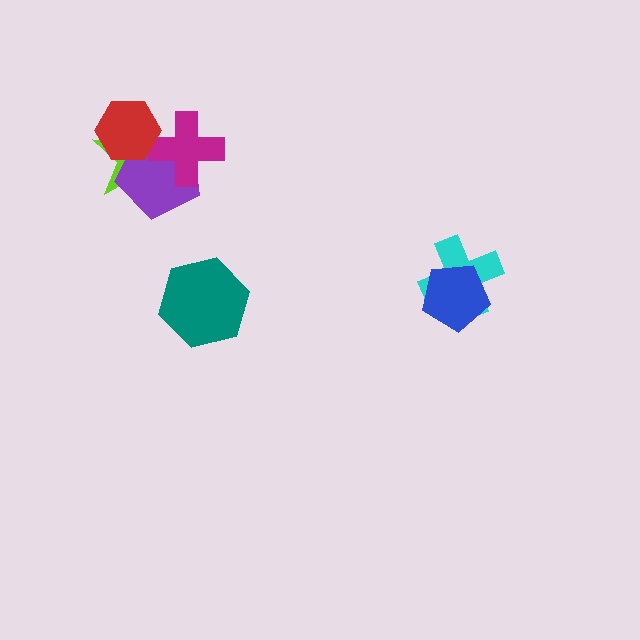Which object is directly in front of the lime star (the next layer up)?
The purple pentagon is directly in front of the lime star.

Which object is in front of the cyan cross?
The blue pentagon is in front of the cyan cross.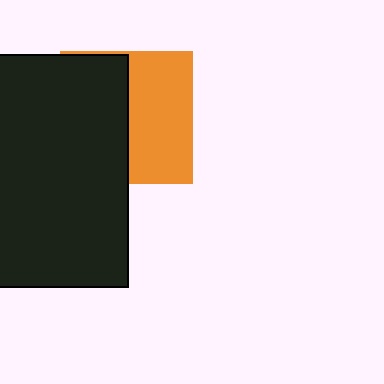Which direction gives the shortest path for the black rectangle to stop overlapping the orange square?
Moving left gives the shortest separation.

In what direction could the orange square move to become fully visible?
The orange square could move right. That would shift it out from behind the black rectangle entirely.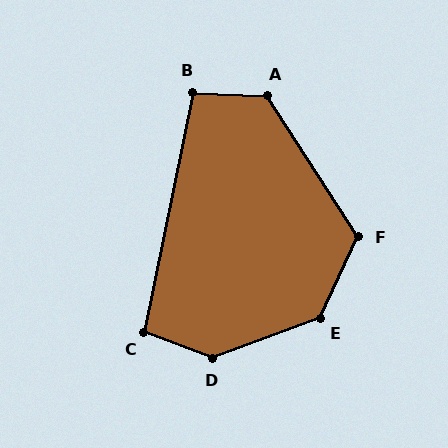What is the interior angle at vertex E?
Approximately 135 degrees (obtuse).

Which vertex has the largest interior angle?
D, at approximately 139 degrees.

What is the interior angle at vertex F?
Approximately 122 degrees (obtuse).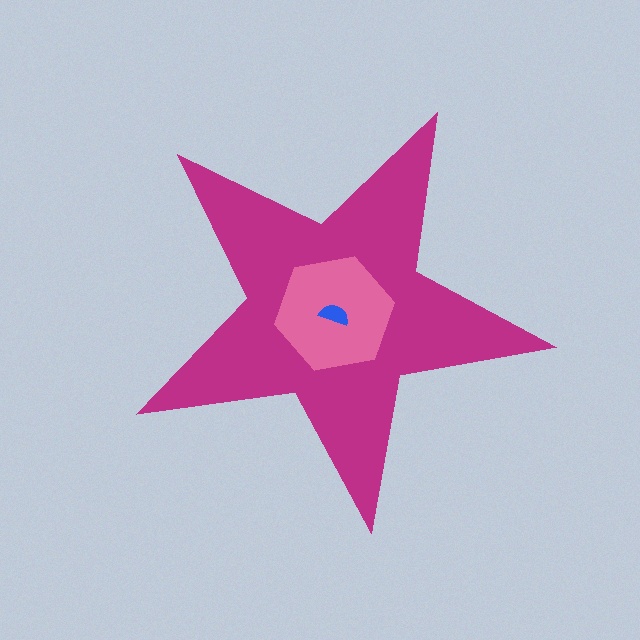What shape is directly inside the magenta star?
The pink hexagon.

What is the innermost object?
The blue semicircle.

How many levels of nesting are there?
3.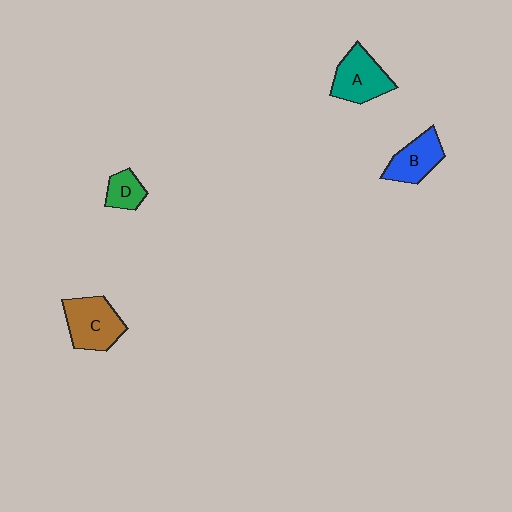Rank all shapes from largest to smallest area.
From largest to smallest: C (brown), A (teal), B (blue), D (green).